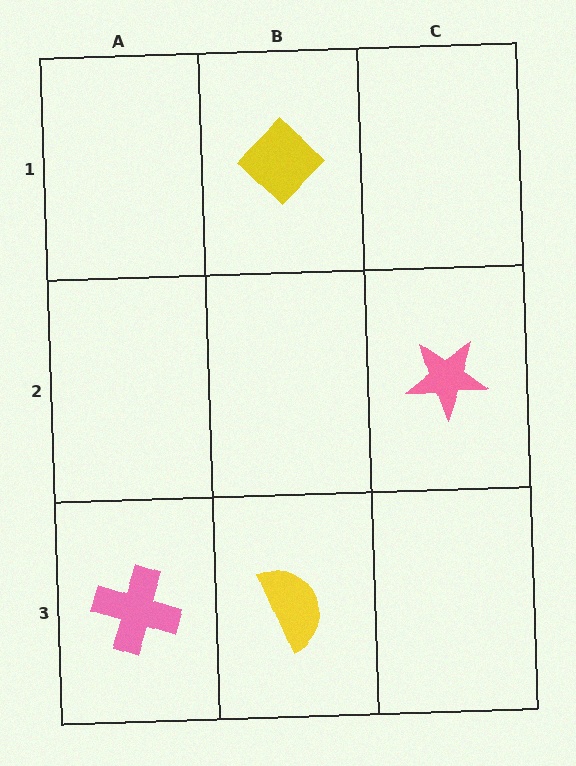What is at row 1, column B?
A yellow diamond.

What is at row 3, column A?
A pink cross.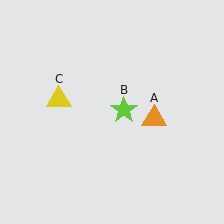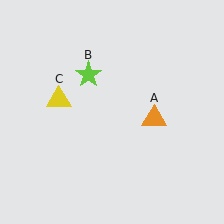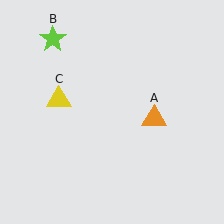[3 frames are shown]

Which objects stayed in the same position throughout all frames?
Orange triangle (object A) and yellow triangle (object C) remained stationary.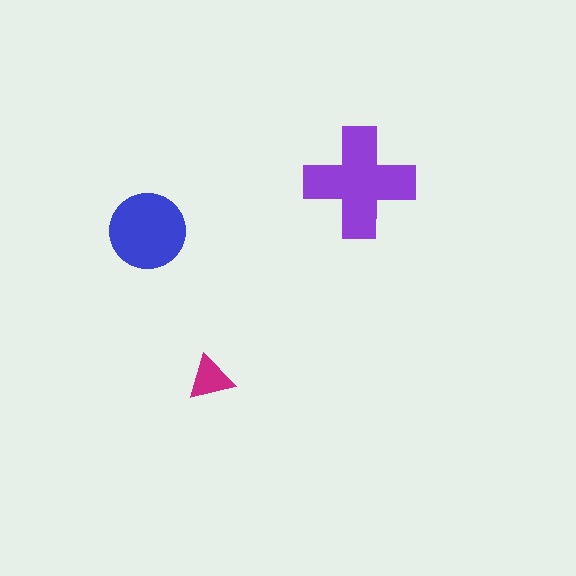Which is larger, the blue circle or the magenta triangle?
The blue circle.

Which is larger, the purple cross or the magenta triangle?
The purple cross.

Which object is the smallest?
The magenta triangle.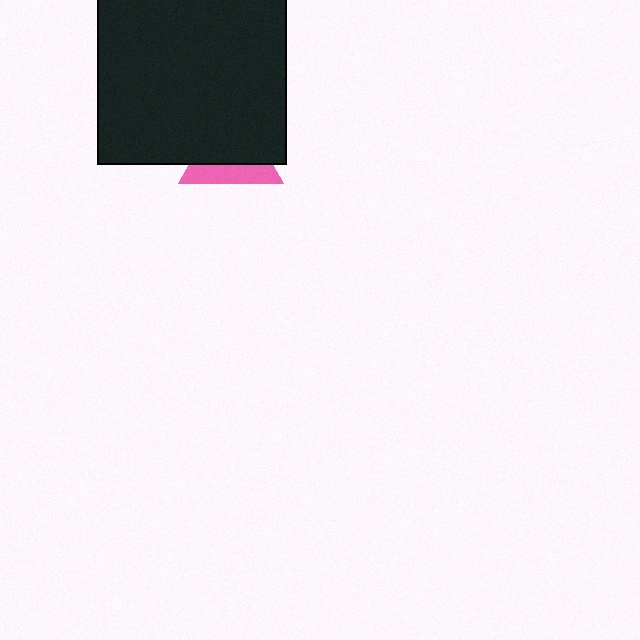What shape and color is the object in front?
The object in front is a black rectangle.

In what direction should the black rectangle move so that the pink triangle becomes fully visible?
The black rectangle should move up. That is the shortest direction to clear the overlap and leave the pink triangle fully visible.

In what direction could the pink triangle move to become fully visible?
The pink triangle could move down. That would shift it out from behind the black rectangle entirely.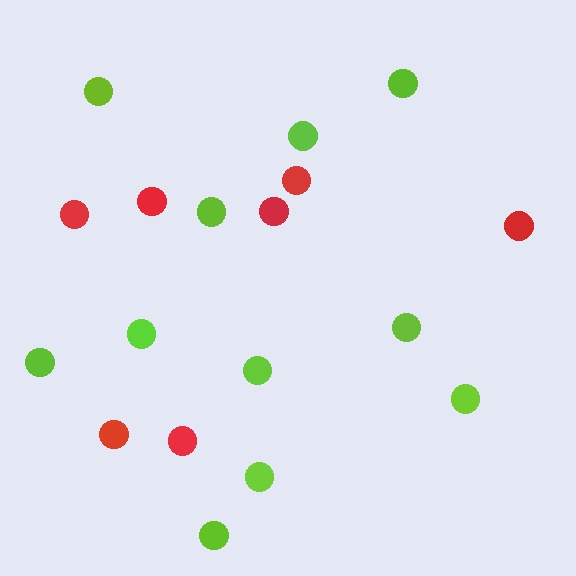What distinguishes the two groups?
There are 2 groups: one group of red circles (7) and one group of lime circles (11).